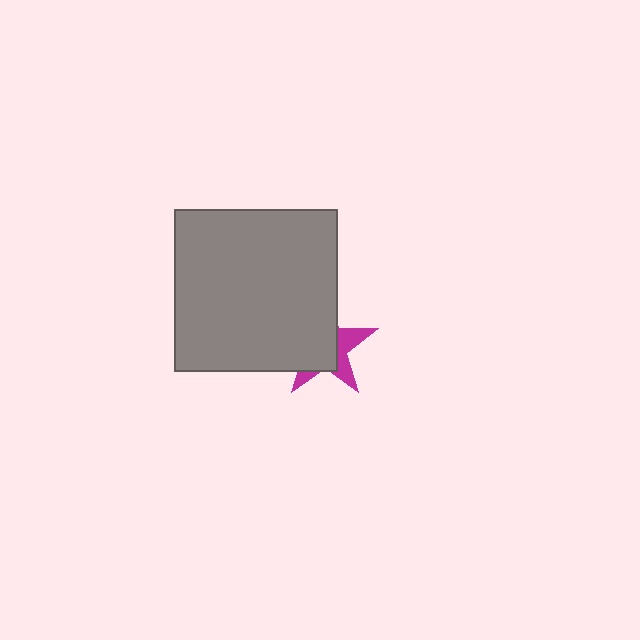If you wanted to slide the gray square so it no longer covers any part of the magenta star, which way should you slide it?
Slide it left — that is the most direct way to separate the two shapes.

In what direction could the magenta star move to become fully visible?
The magenta star could move right. That would shift it out from behind the gray square entirely.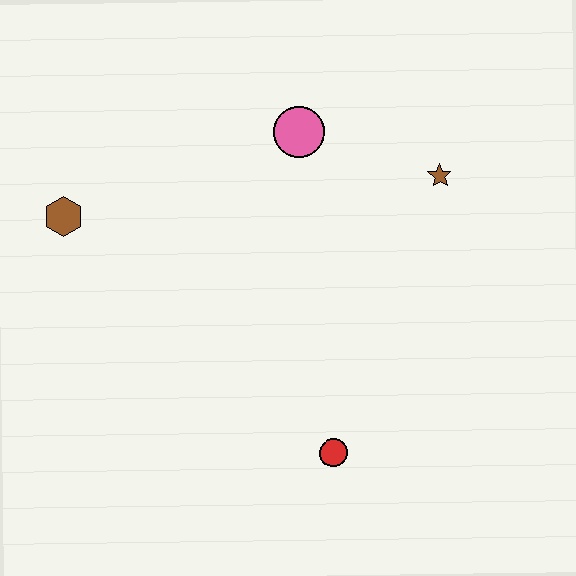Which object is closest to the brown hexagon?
The pink circle is closest to the brown hexagon.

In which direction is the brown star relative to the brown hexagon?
The brown star is to the right of the brown hexagon.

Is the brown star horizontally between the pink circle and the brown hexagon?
No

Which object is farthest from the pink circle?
The red circle is farthest from the pink circle.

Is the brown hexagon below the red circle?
No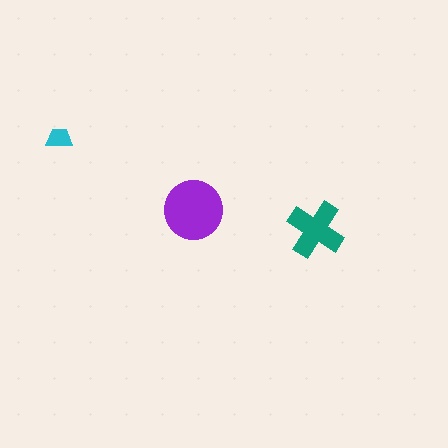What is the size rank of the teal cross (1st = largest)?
2nd.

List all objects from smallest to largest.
The cyan trapezoid, the teal cross, the purple circle.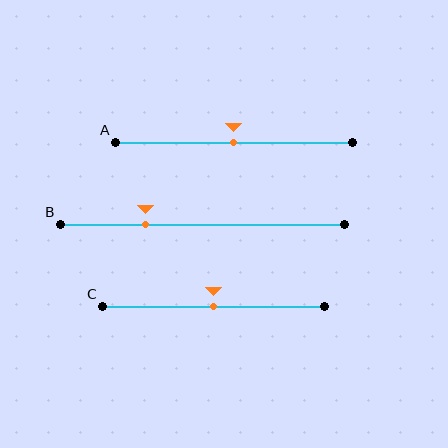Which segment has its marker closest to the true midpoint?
Segment A has its marker closest to the true midpoint.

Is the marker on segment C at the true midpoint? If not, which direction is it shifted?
Yes, the marker on segment C is at the true midpoint.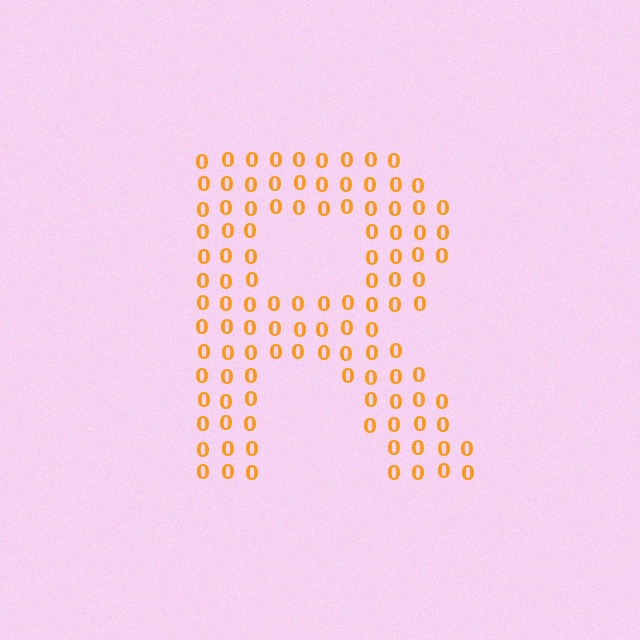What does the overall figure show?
The overall figure shows the letter R.